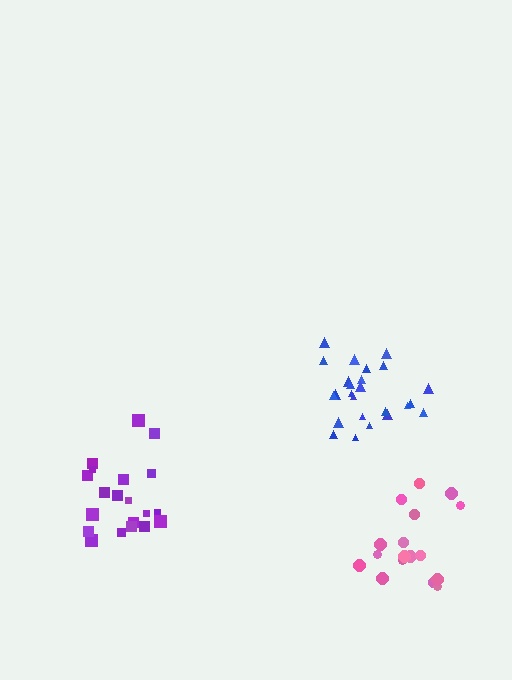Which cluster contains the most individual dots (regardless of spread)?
Blue (25).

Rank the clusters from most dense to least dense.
blue, pink, purple.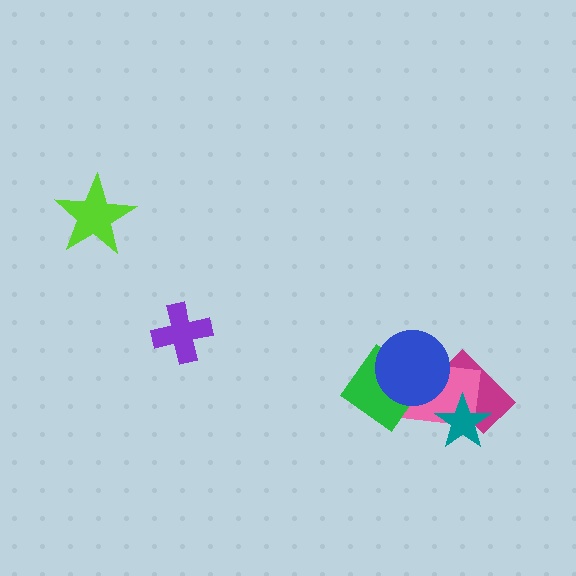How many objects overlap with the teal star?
2 objects overlap with the teal star.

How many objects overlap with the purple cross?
0 objects overlap with the purple cross.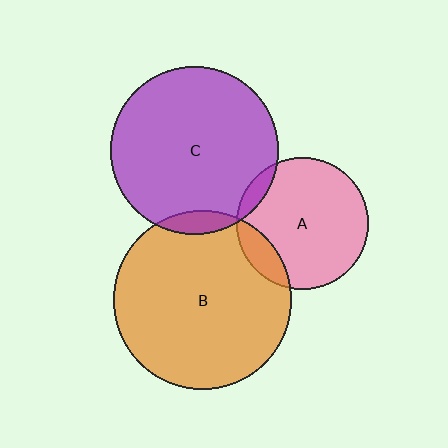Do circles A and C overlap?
Yes.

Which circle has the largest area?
Circle B (orange).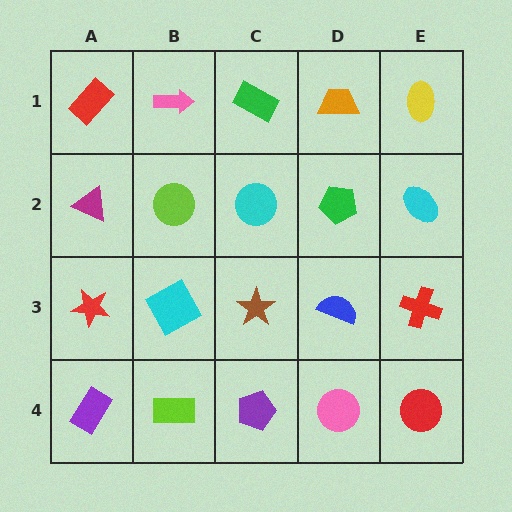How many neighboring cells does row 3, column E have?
3.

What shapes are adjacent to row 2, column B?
A pink arrow (row 1, column B), a cyan square (row 3, column B), a magenta triangle (row 2, column A), a cyan circle (row 2, column C).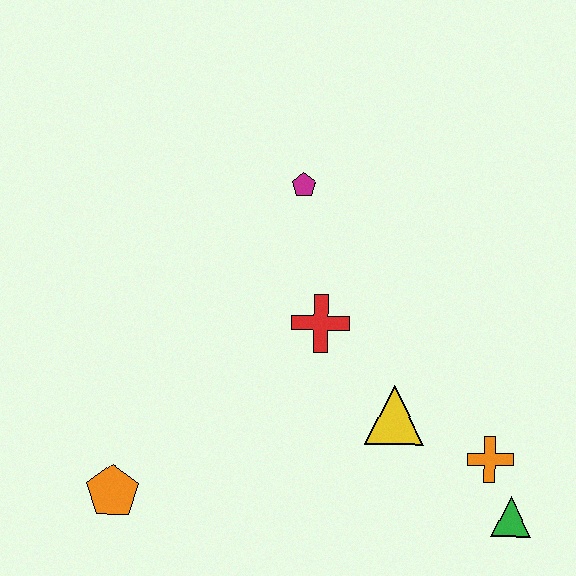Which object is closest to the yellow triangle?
The orange cross is closest to the yellow triangle.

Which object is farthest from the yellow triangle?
The orange pentagon is farthest from the yellow triangle.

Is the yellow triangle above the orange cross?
Yes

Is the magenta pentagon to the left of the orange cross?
Yes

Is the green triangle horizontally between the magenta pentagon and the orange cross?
No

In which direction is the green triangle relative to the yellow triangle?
The green triangle is to the right of the yellow triangle.